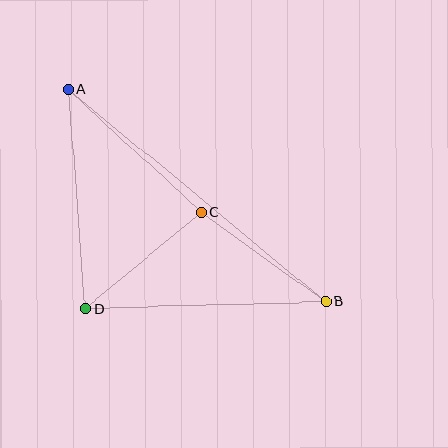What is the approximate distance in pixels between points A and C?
The distance between A and C is approximately 181 pixels.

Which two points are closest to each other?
Points C and D are closest to each other.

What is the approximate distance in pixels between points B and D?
The distance between B and D is approximately 241 pixels.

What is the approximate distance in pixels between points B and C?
The distance between B and C is approximately 153 pixels.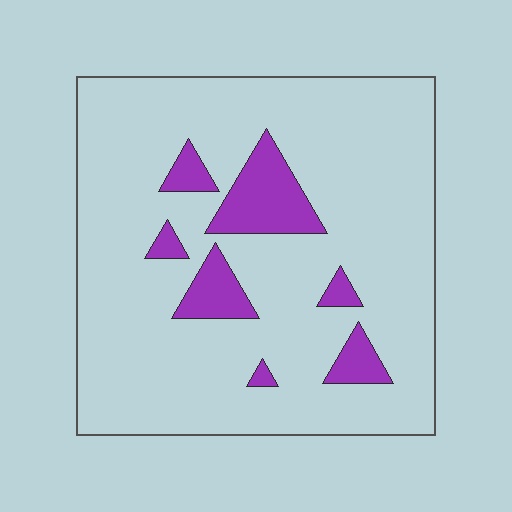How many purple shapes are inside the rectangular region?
7.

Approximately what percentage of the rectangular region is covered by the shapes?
Approximately 15%.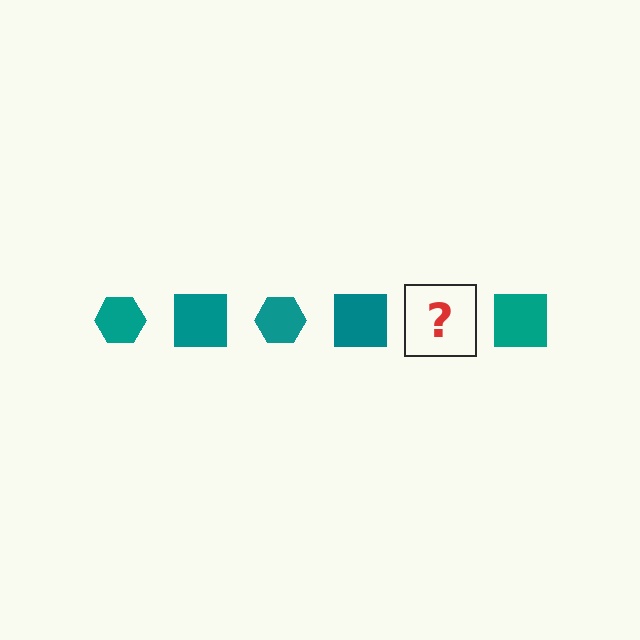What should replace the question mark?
The question mark should be replaced with a teal hexagon.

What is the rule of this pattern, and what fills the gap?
The rule is that the pattern cycles through hexagon, square shapes in teal. The gap should be filled with a teal hexagon.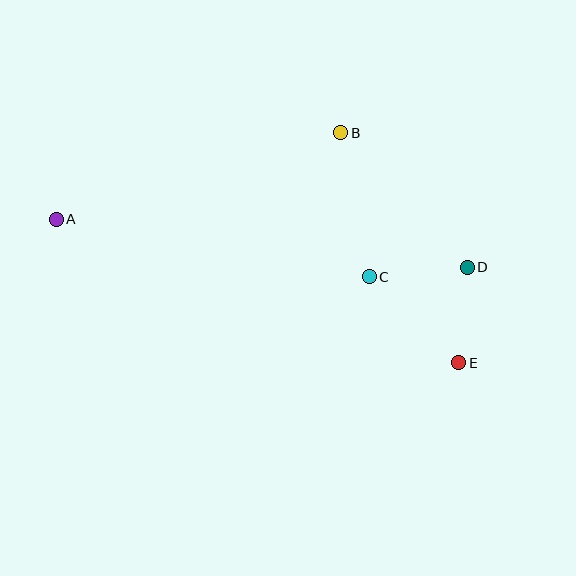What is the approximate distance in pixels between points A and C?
The distance between A and C is approximately 319 pixels.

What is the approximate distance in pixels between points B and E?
The distance between B and E is approximately 259 pixels.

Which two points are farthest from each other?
Points A and E are farthest from each other.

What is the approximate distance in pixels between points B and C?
The distance between B and C is approximately 147 pixels.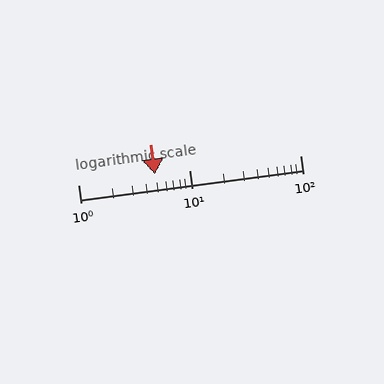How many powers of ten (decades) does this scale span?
The scale spans 2 decades, from 1 to 100.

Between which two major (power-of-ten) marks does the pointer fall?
The pointer is between 1 and 10.